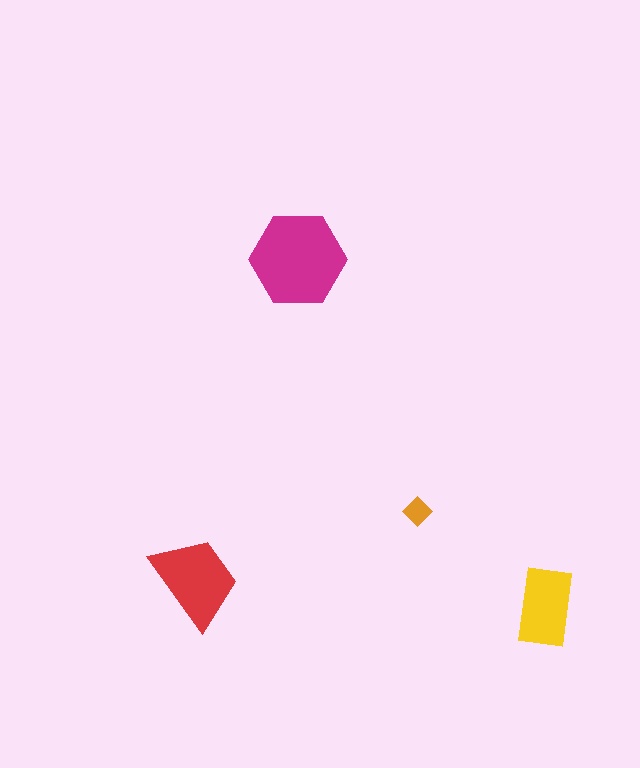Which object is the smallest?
The orange diamond.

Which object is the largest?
The magenta hexagon.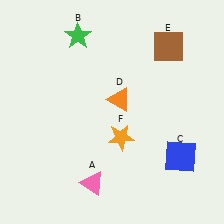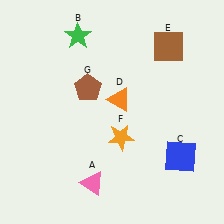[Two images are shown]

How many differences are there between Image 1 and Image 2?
There is 1 difference between the two images.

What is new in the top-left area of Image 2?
A brown pentagon (G) was added in the top-left area of Image 2.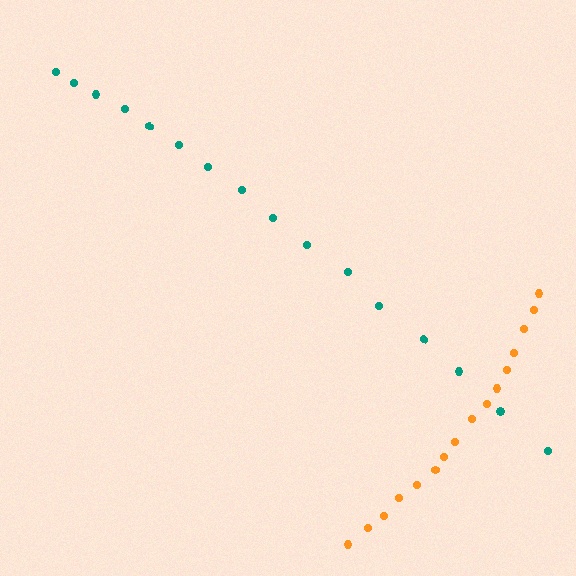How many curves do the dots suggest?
There are 2 distinct paths.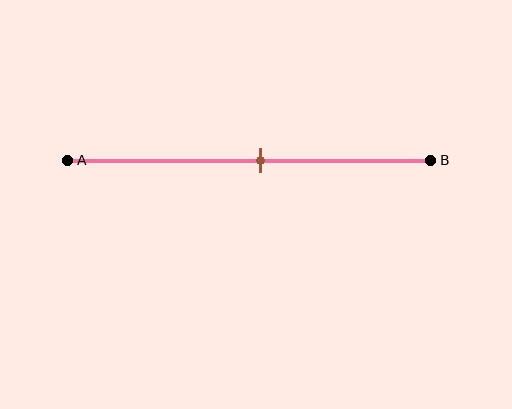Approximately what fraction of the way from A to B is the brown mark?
The brown mark is approximately 55% of the way from A to B.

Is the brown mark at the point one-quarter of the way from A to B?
No, the mark is at about 55% from A, not at the 25% one-quarter point.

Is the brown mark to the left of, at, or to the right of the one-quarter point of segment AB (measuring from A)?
The brown mark is to the right of the one-quarter point of segment AB.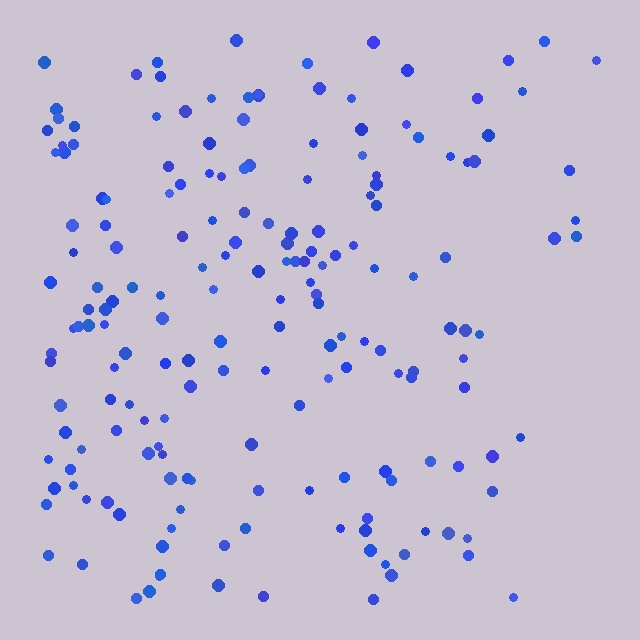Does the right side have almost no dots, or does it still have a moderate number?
Still a moderate number, just noticeably fewer than the left.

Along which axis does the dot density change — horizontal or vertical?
Horizontal.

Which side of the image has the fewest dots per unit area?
The right.